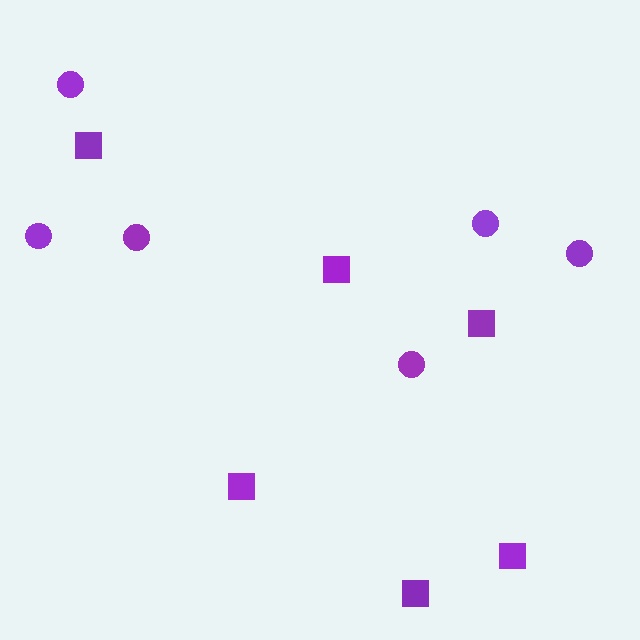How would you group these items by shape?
There are 2 groups: one group of circles (6) and one group of squares (6).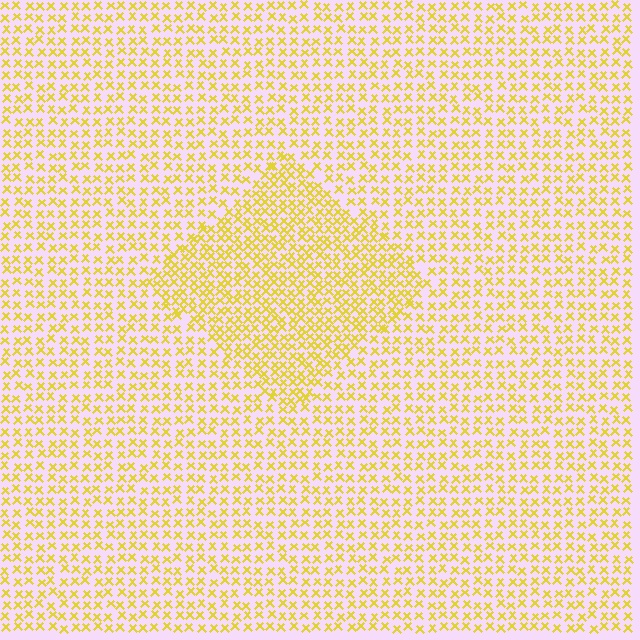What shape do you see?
I see a diamond.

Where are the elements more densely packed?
The elements are more densely packed inside the diamond boundary.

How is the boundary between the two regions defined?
The boundary is defined by a change in element density (approximately 1.6x ratio). All elements are the same color, size, and shape.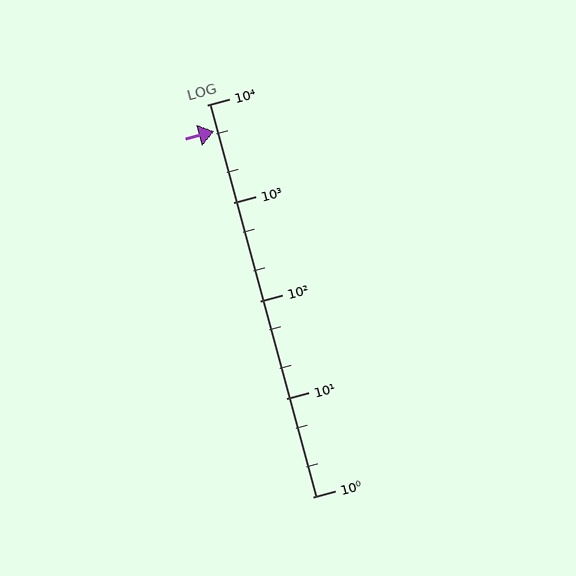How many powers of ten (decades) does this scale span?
The scale spans 4 decades, from 1 to 10000.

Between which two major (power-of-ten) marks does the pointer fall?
The pointer is between 1000 and 10000.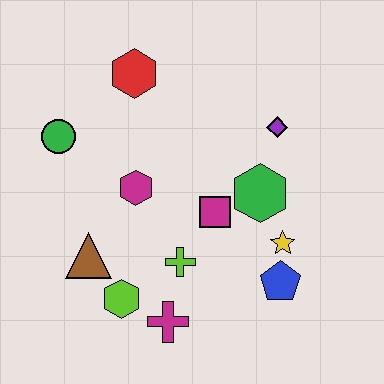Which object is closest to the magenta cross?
The lime hexagon is closest to the magenta cross.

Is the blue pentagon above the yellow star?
No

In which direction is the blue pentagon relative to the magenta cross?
The blue pentagon is to the right of the magenta cross.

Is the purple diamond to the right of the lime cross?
Yes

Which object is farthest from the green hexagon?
The green circle is farthest from the green hexagon.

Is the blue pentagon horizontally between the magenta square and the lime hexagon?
No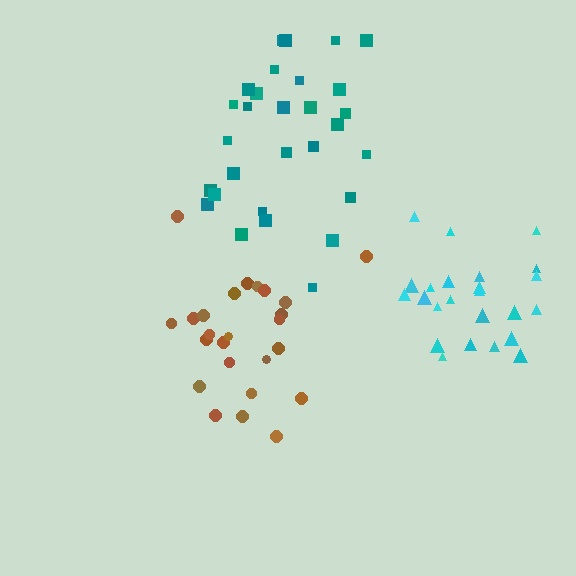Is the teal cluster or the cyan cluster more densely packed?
Cyan.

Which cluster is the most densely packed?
Brown.